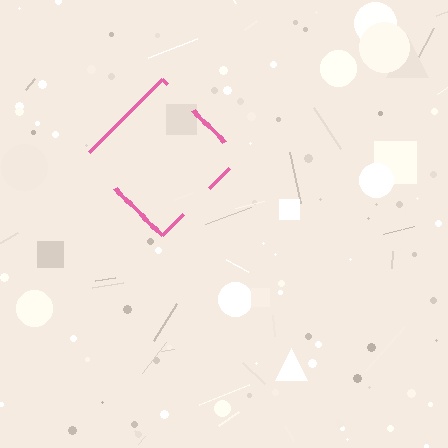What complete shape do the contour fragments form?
The contour fragments form a diamond.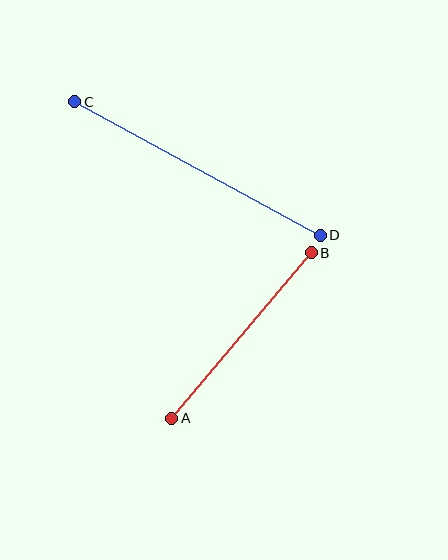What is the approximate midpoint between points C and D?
The midpoint is at approximately (198, 169) pixels.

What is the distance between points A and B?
The distance is approximately 216 pixels.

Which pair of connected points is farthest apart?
Points C and D are farthest apart.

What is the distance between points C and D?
The distance is approximately 279 pixels.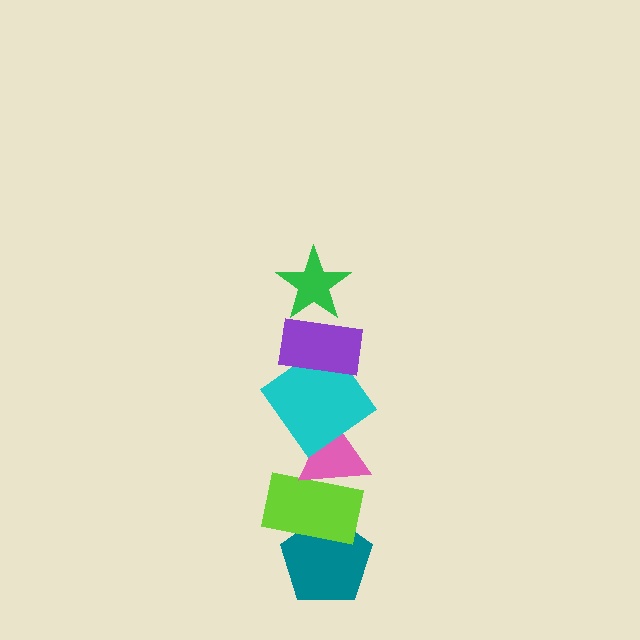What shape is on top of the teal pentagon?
The lime rectangle is on top of the teal pentagon.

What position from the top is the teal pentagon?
The teal pentagon is 6th from the top.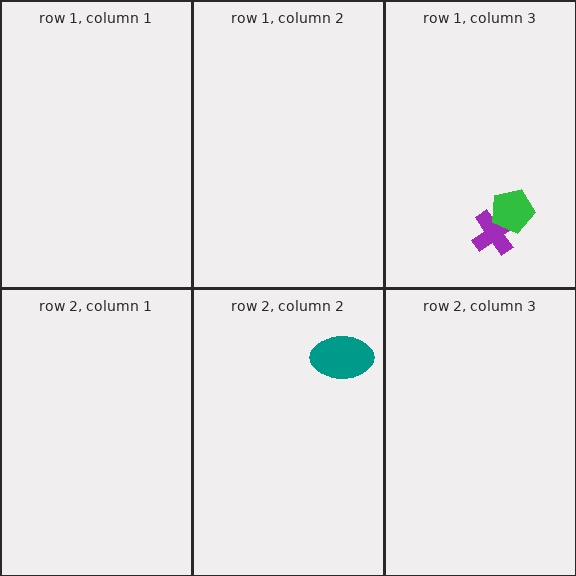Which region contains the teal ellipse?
The row 2, column 2 region.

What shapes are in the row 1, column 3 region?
The purple cross, the green pentagon.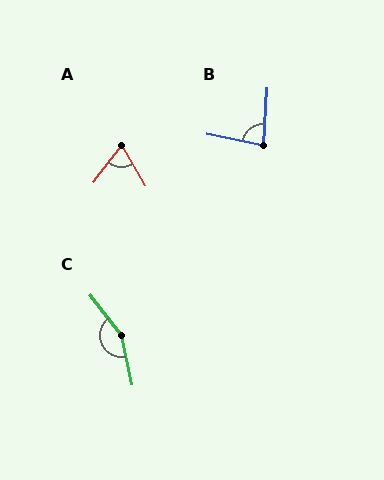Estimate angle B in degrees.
Approximately 82 degrees.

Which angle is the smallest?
A, at approximately 68 degrees.